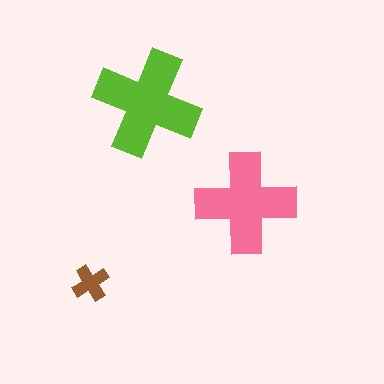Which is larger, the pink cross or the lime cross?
The lime one.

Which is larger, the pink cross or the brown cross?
The pink one.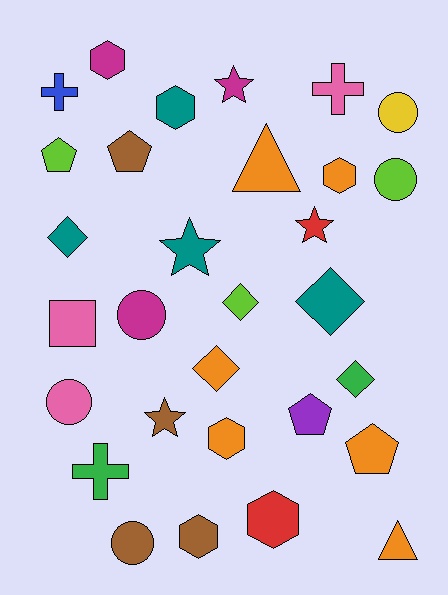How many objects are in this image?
There are 30 objects.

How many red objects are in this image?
There are 2 red objects.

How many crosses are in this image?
There are 3 crosses.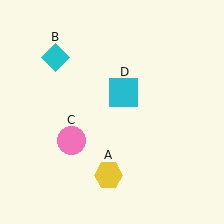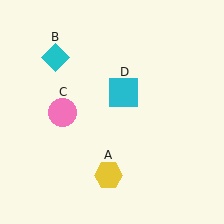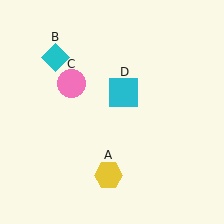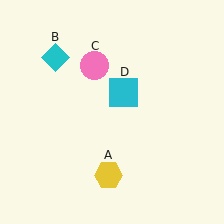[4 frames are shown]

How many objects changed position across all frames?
1 object changed position: pink circle (object C).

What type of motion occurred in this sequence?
The pink circle (object C) rotated clockwise around the center of the scene.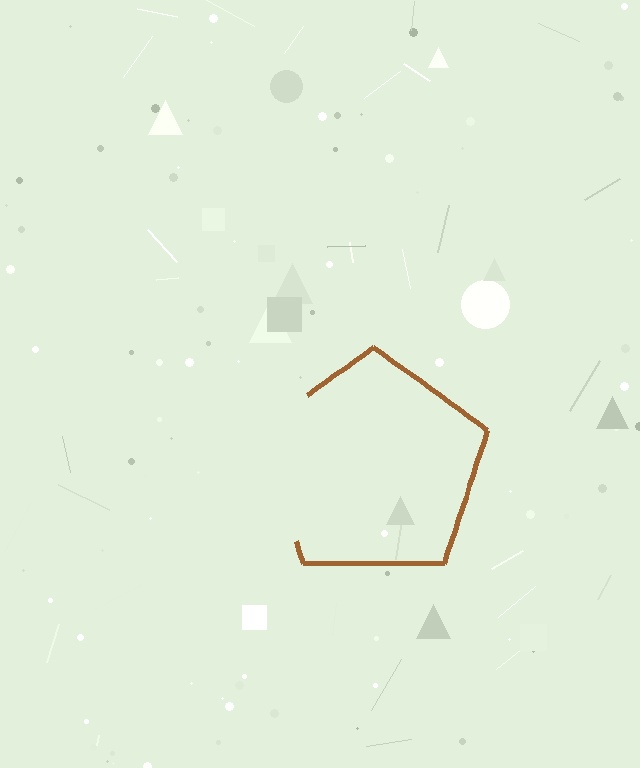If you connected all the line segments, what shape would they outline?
They would outline a pentagon.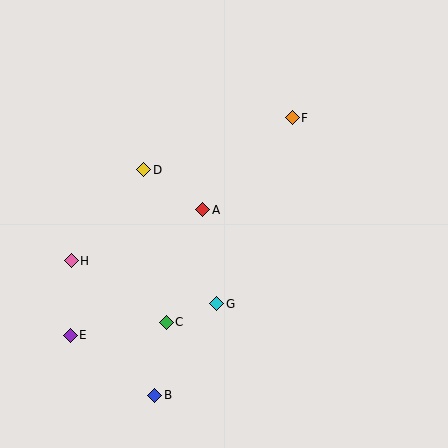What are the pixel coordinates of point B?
Point B is at (155, 395).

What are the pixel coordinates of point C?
Point C is at (166, 322).